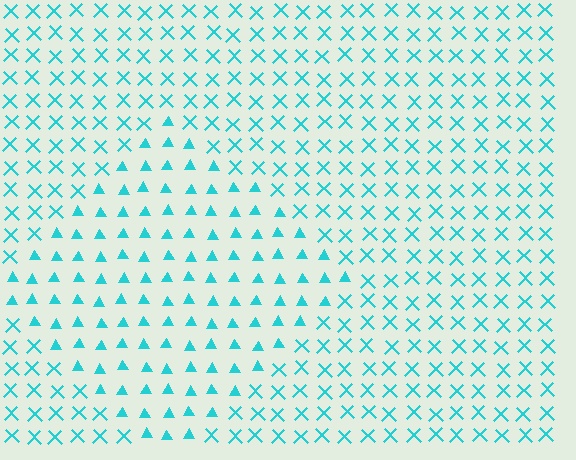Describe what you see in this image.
The image is filled with small cyan elements arranged in a uniform grid. A diamond-shaped region contains triangles, while the surrounding area contains X marks. The boundary is defined purely by the change in element shape.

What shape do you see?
I see a diamond.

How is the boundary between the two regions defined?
The boundary is defined by a change in element shape: triangles inside vs. X marks outside. All elements share the same color and spacing.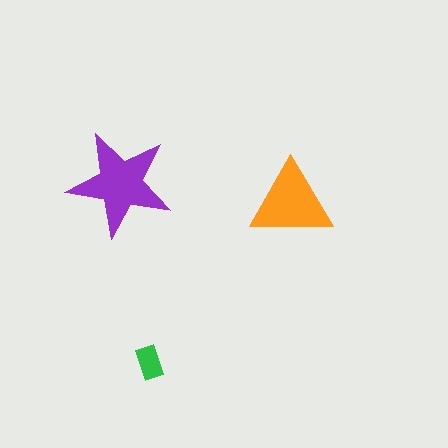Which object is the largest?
The purple star.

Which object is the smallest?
The green rectangle.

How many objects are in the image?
There are 3 objects in the image.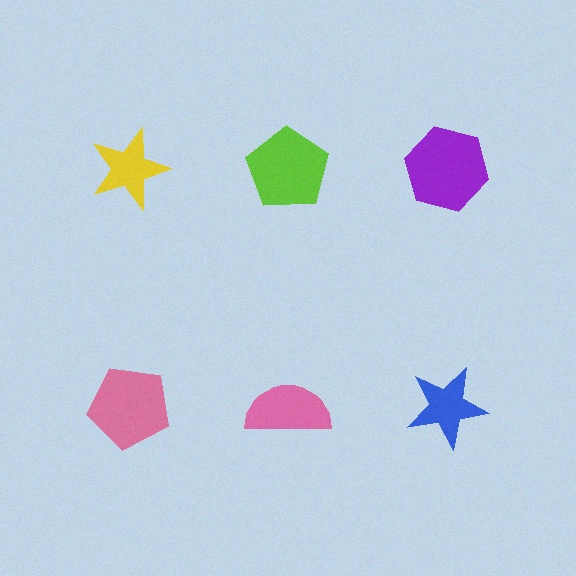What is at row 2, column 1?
A pink pentagon.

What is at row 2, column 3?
A blue star.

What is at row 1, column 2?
A lime pentagon.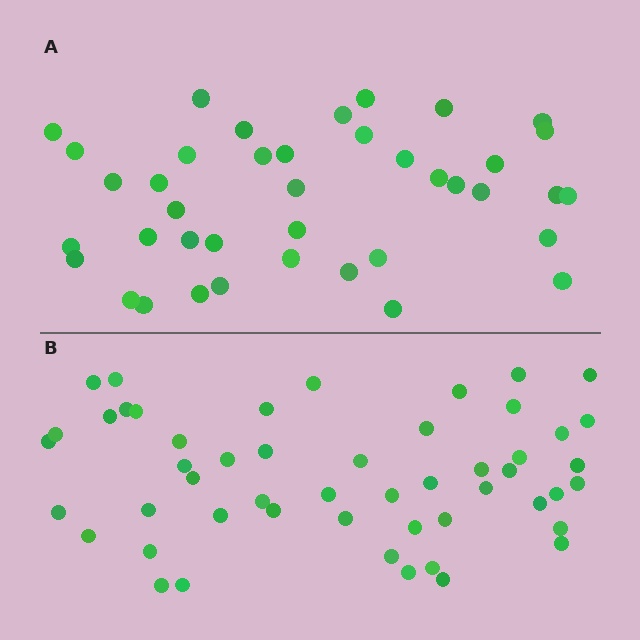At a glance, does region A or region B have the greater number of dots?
Region B (the bottom region) has more dots.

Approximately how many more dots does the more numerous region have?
Region B has roughly 12 or so more dots than region A.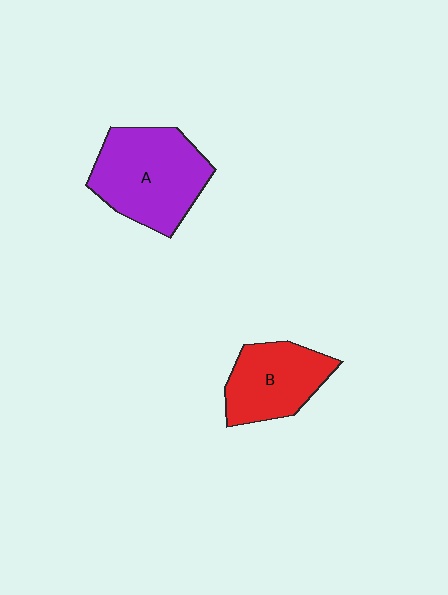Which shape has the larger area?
Shape A (purple).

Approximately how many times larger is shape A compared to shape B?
Approximately 1.4 times.